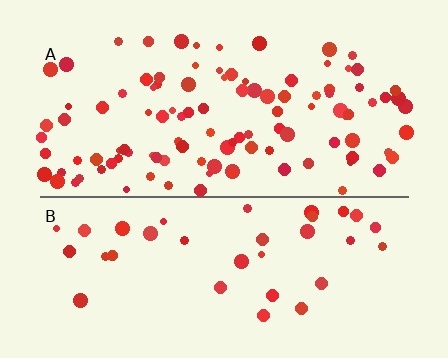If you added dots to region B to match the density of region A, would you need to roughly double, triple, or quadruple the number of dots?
Approximately triple.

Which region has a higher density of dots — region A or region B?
A (the top).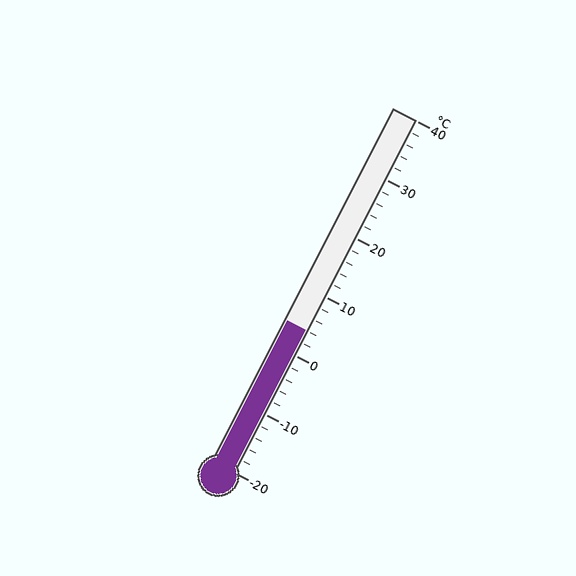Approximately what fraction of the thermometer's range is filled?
The thermometer is filled to approximately 40% of its range.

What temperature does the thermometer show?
The thermometer shows approximately 4°C.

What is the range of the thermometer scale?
The thermometer scale ranges from -20°C to 40°C.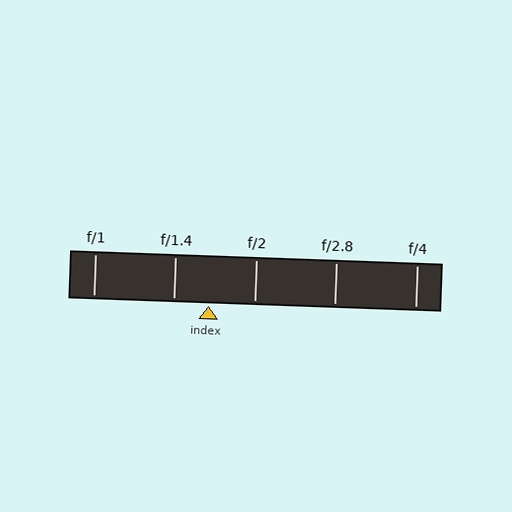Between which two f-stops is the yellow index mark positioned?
The index mark is between f/1.4 and f/2.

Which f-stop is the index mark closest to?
The index mark is closest to f/1.4.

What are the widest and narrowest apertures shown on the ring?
The widest aperture shown is f/1 and the narrowest is f/4.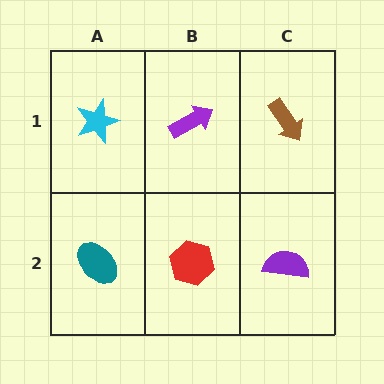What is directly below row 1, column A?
A teal ellipse.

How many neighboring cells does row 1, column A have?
2.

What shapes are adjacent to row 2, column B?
A purple arrow (row 1, column B), a teal ellipse (row 2, column A), a purple semicircle (row 2, column C).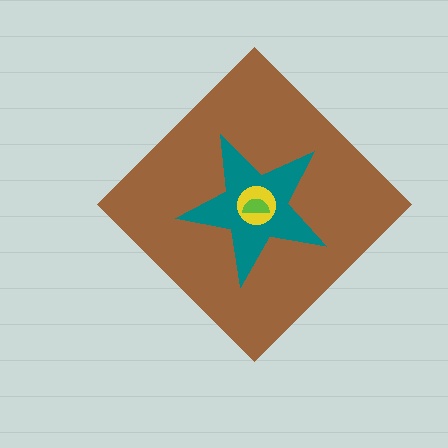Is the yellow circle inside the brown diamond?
Yes.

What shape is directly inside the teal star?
The yellow circle.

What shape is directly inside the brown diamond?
The teal star.